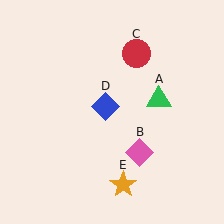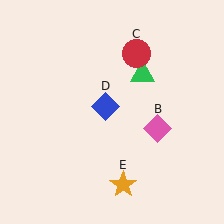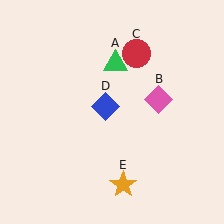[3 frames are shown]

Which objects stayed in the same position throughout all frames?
Red circle (object C) and blue diamond (object D) and orange star (object E) remained stationary.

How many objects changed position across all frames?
2 objects changed position: green triangle (object A), pink diamond (object B).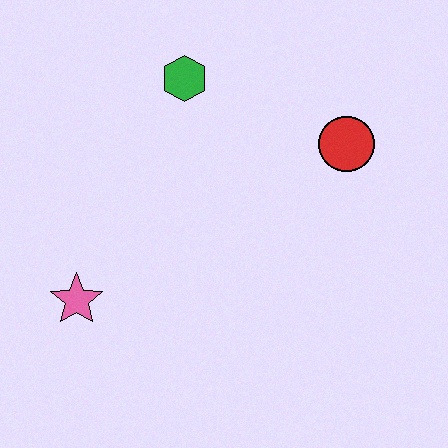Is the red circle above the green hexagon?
No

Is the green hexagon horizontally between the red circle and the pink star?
Yes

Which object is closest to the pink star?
The green hexagon is closest to the pink star.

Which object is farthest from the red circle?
The pink star is farthest from the red circle.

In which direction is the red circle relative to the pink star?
The red circle is to the right of the pink star.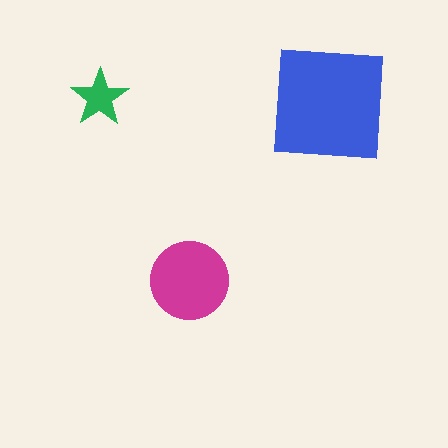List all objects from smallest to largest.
The green star, the magenta circle, the blue square.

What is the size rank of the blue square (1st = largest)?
1st.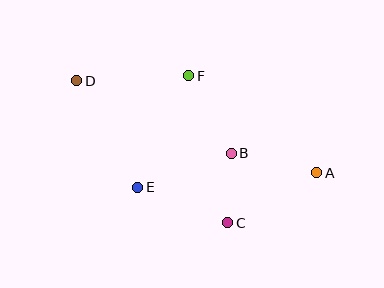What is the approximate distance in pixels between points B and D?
The distance between B and D is approximately 171 pixels.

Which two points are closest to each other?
Points B and C are closest to each other.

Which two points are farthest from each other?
Points A and D are farthest from each other.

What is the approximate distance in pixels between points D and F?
The distance between D and F is approximately 112 pixels.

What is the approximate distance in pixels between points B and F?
The distance between B and F is approximately 89 pixels.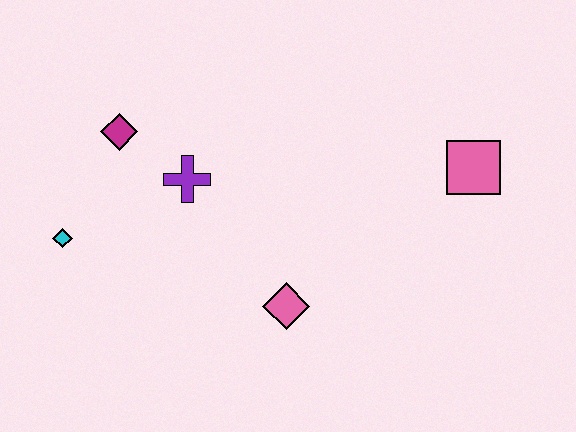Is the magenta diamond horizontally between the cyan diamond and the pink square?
Yes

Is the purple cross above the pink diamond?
Yes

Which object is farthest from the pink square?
The cyan diamond is farthest from the pink square.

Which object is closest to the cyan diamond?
The magenta diamond is closest to the cyan diamond.